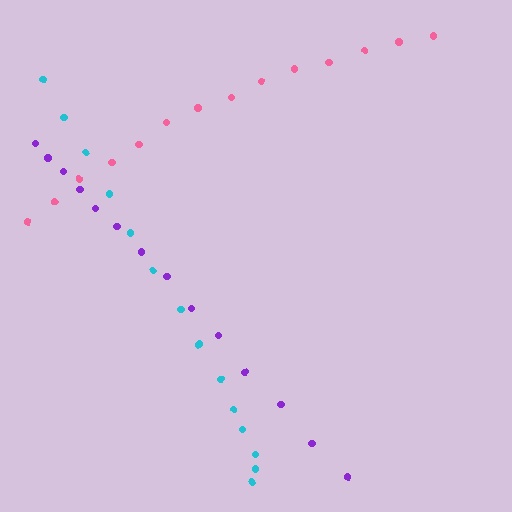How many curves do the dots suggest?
There are 3 distinct paths.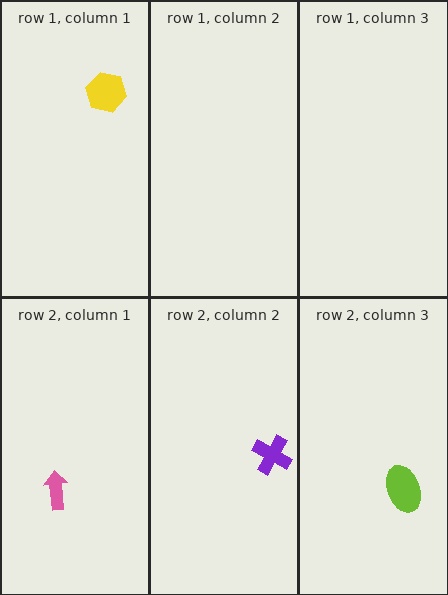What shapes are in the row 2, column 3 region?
The lime ellipse.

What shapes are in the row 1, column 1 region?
The yellow hexagon.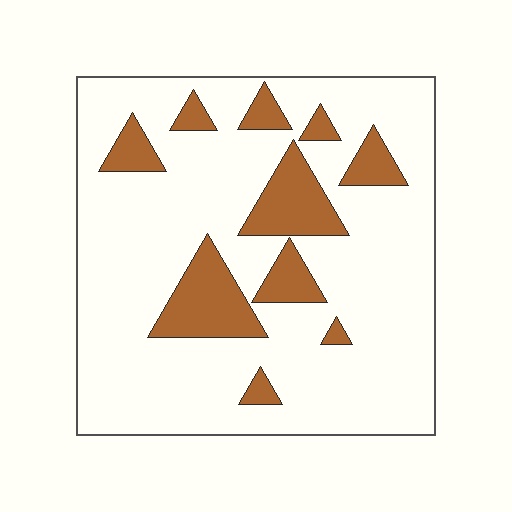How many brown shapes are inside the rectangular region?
10.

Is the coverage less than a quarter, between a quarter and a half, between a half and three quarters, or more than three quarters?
Less than a quarter.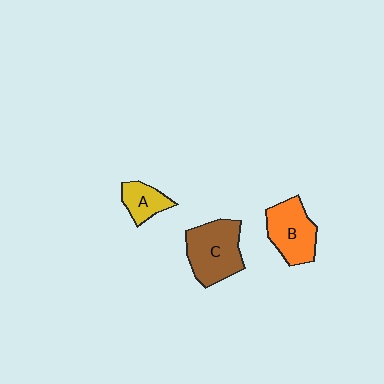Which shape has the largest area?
Shape C (brown).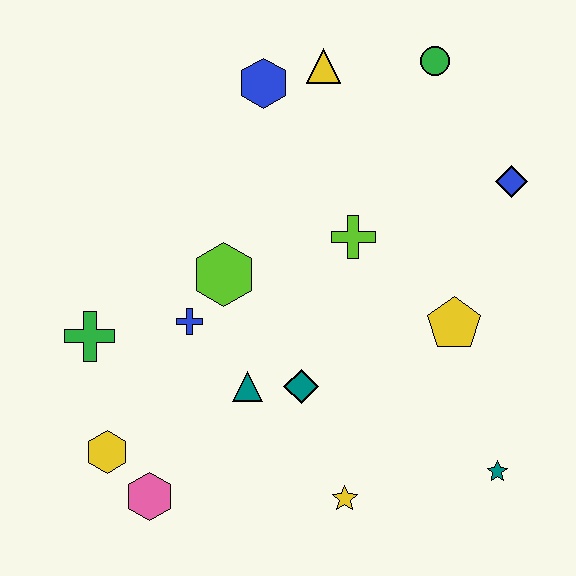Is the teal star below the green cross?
Yes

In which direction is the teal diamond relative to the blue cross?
The teal diamond is to the right of the blue cross.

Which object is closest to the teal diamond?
The teal triangle is closest to the teal diamond.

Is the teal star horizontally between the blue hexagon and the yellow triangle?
No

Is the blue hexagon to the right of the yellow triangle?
No